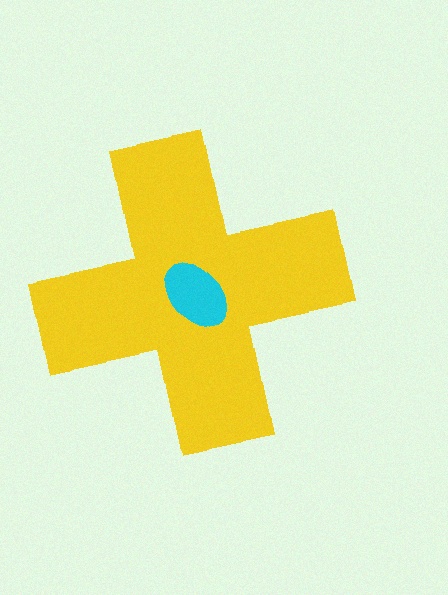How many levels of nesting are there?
2.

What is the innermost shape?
The cyan ellipse.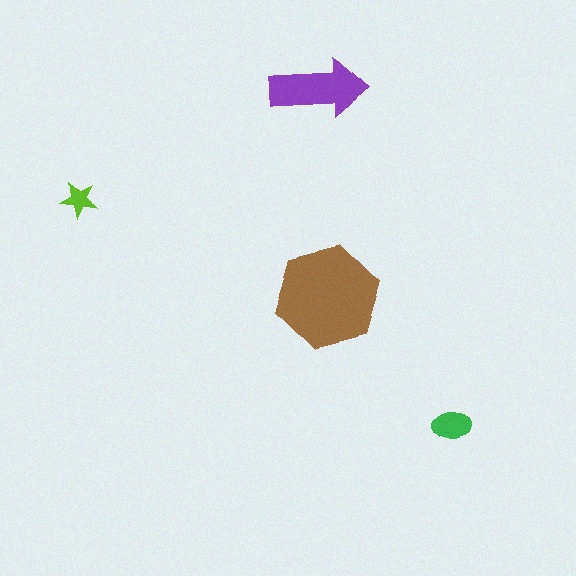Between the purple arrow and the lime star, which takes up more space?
The purple arrow.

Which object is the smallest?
The lime star.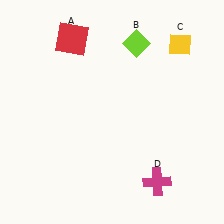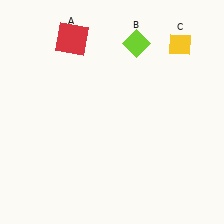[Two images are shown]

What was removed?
The magenta cross (D) was removed in Image 2.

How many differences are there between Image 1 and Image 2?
There is 1 difference between the two images.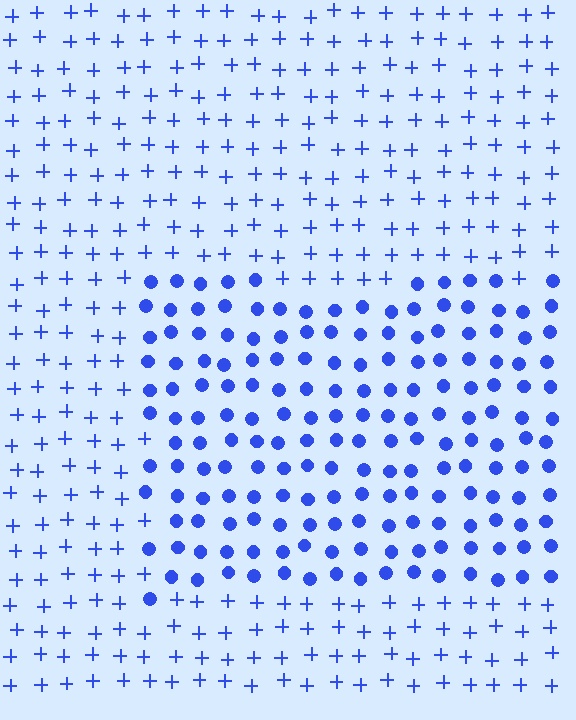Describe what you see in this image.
The image is filled with small blue elements arranged in a uniform grid. A rectangle-shaped region contains circles, while the surrounding area contains plus signs. The boundary is defined purely by the change in element shape.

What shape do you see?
I see a rectangle.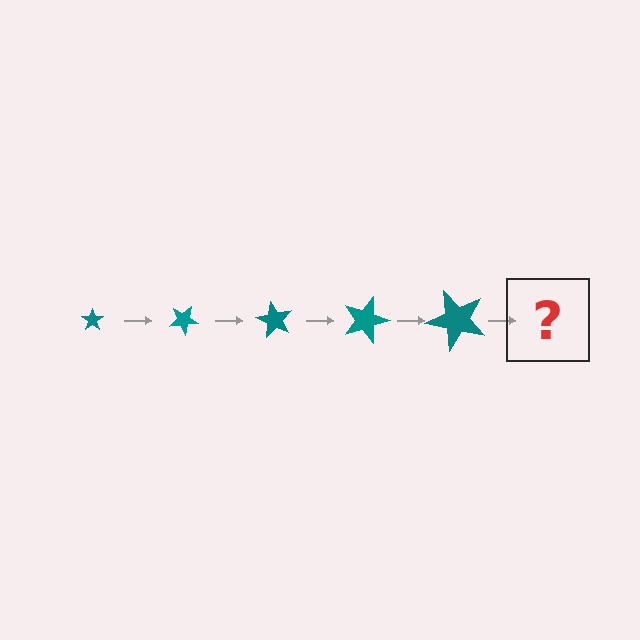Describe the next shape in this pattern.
It should be a star, larger than the previous one and rotated 150 degrees from the start.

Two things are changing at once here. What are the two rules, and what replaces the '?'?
The two rules are that the star grows larger each step and it rotates 30 degrees each step. The '?' should be a star, larger than the previous one and rotated 150 degrees from the start.